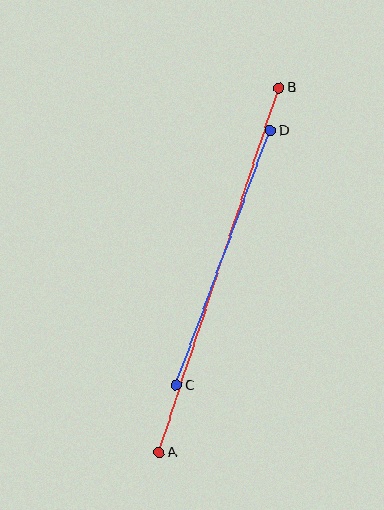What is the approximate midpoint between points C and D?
The midpoint is at approximately (223, 258) pixels.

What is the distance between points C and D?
The distance is approximately 272 pixels.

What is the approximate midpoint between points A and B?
The midpoint is at approximately (219, 270) pixels.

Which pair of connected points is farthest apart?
Points A and B are farthest apart.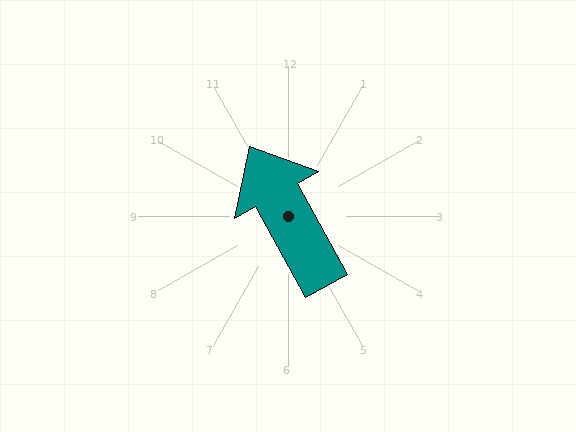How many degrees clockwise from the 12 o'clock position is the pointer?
Approximately 331 degrees.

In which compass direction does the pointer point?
Northwest.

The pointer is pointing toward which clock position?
Roughly 11 o'clock.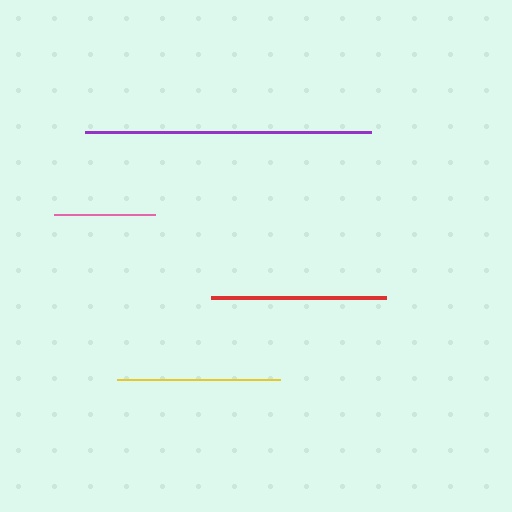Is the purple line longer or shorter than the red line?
The purple line is longer than the red line.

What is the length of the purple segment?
The purple segment is approximately 286 pixels long.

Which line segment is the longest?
The purple line is the longest at approximately 286 pixels.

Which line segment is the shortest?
The pink line is the shortest at approximately 100 pixels.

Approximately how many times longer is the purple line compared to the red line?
The purple line is approximately 1.6 times the length of the red line.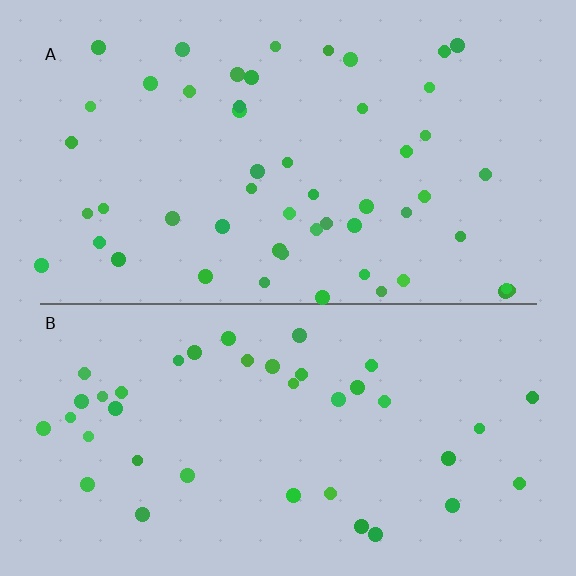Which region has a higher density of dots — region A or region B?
A (the top).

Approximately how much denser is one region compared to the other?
Approximately 1.3× — region A over region B.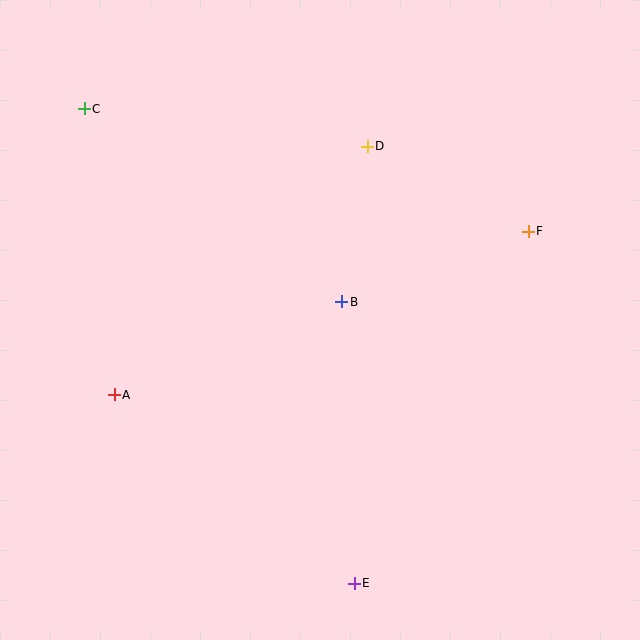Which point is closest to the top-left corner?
Point C is closest to the top-left corner.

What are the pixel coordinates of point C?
Point C is at (84, 109).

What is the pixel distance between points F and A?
The distance between F and A is 445 pixels.